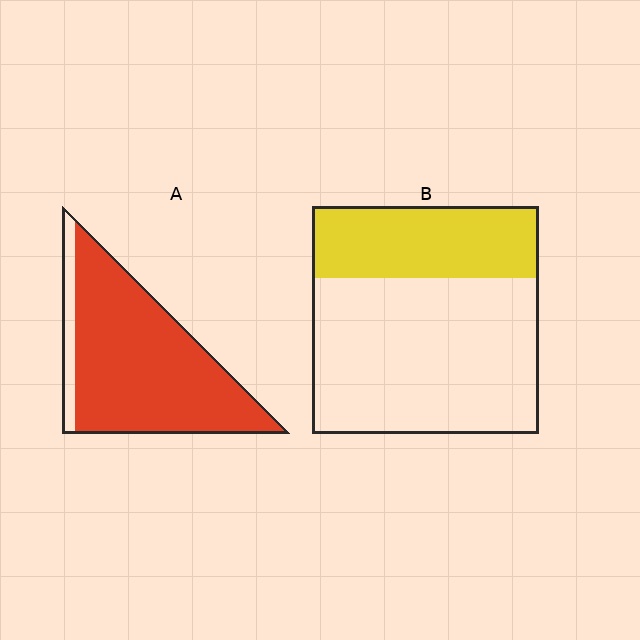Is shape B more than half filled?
No.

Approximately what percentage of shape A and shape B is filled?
A is approximately 90% and B is approximately 30%.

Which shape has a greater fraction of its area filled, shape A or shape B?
Shape A.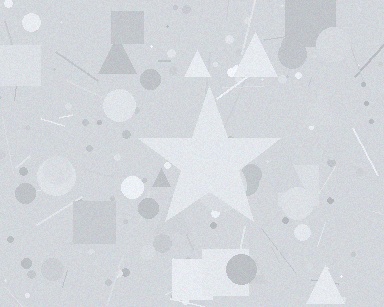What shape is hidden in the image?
A star is hidden in the image.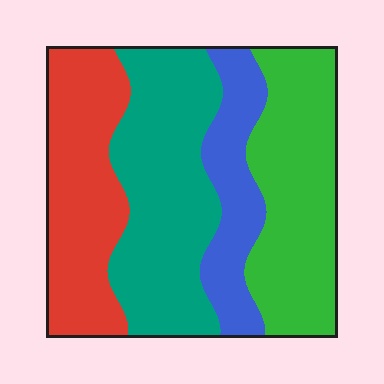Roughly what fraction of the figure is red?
Red takes up between a sixth and a third of the figure.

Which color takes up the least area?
Blue, at roughly 15%.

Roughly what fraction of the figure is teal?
Teal takes up about one third (1/3) of the figure.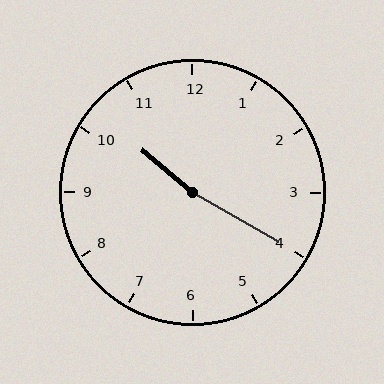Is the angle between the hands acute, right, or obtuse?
It is obtuse.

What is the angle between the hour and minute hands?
Approximately 170 degrees.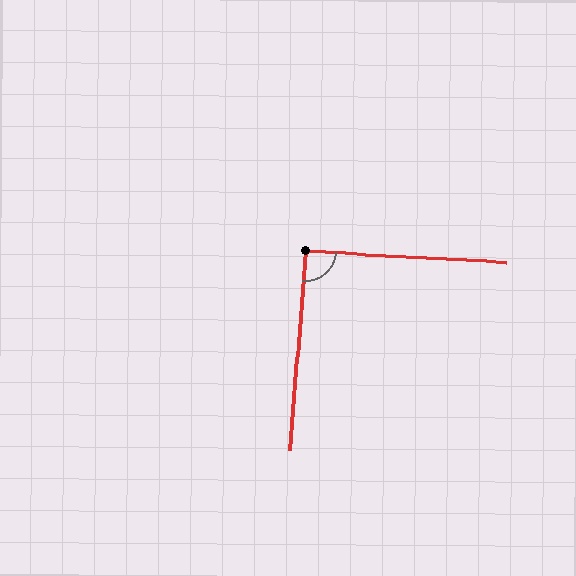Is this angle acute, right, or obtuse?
It is approximately a right angle.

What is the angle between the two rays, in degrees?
Approximately 91 degrees.